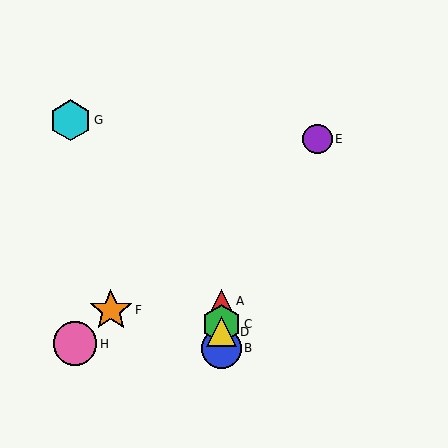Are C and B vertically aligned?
Yes, both are at x≈221.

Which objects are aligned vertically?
Objects A, B, C, D are aligned vertically.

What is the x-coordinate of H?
Object H is at x≈75.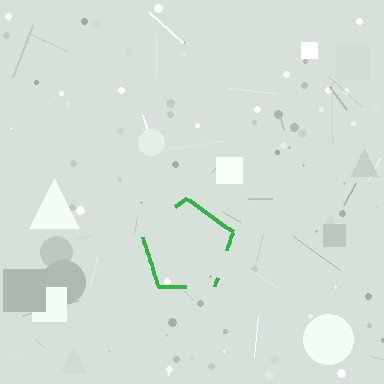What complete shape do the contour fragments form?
The contour fragments form a pentagon.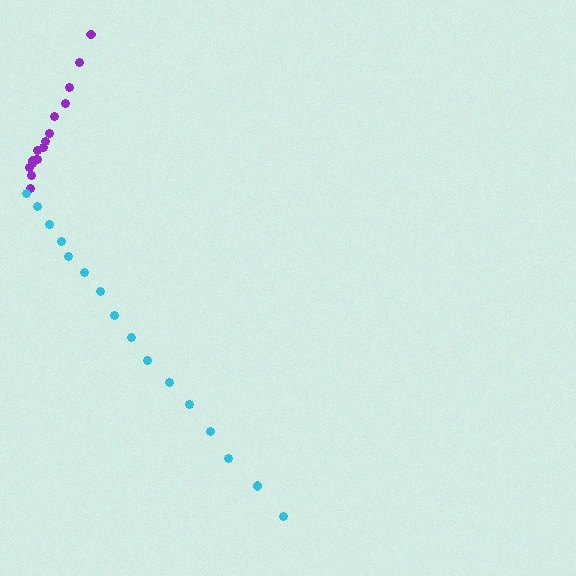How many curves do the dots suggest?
There are 2 distinct paths.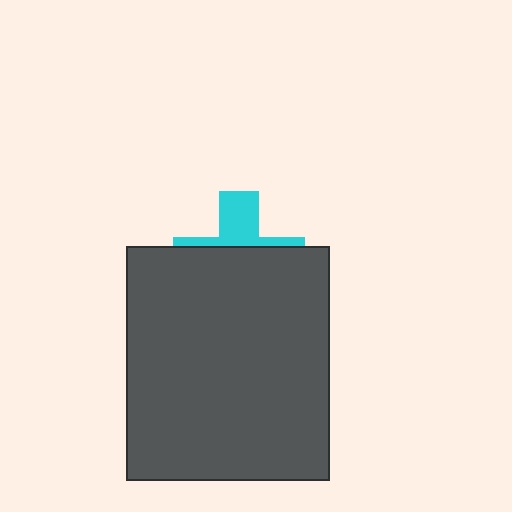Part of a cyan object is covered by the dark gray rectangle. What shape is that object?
It is a cross.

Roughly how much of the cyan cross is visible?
A small part of it is visible (roughly 32%).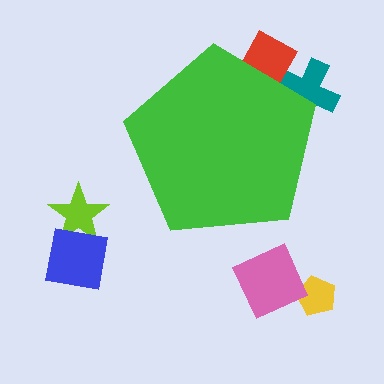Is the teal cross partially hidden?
Yes, the teal cross is partially hidden behind the green pentagon.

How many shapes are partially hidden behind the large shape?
2 shapes are partially hidden.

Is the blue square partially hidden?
No, the blue square is fully visible.